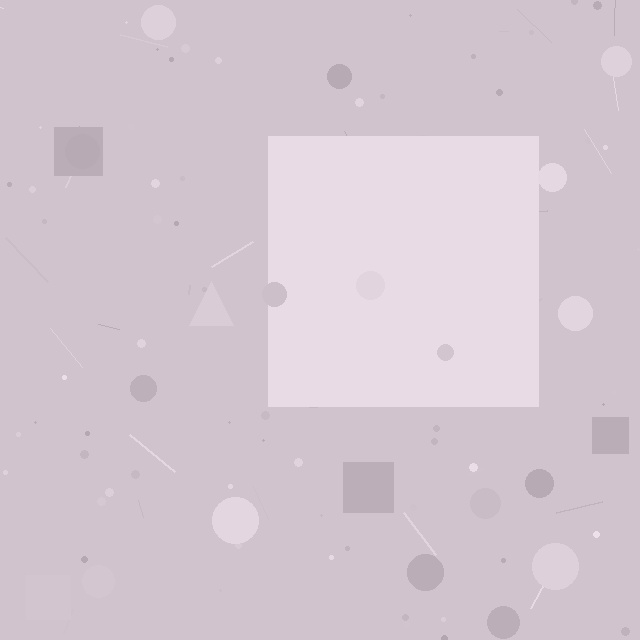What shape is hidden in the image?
A square is hidden in the image.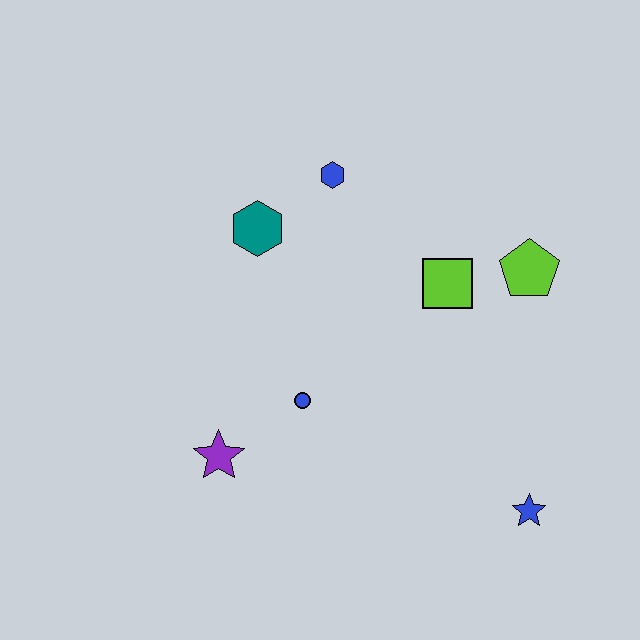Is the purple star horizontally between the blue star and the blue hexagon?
No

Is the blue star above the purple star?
No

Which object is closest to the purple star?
The blue circle is closest to the purple star.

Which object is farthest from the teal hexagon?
The blue star is farthest from the teal hexagon.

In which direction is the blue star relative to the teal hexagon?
The blue star is below the teal hexagon.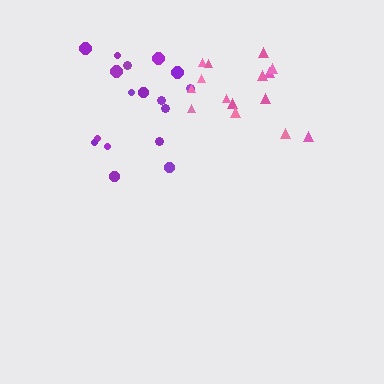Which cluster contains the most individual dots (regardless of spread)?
Purple (17).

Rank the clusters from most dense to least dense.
pink, purple.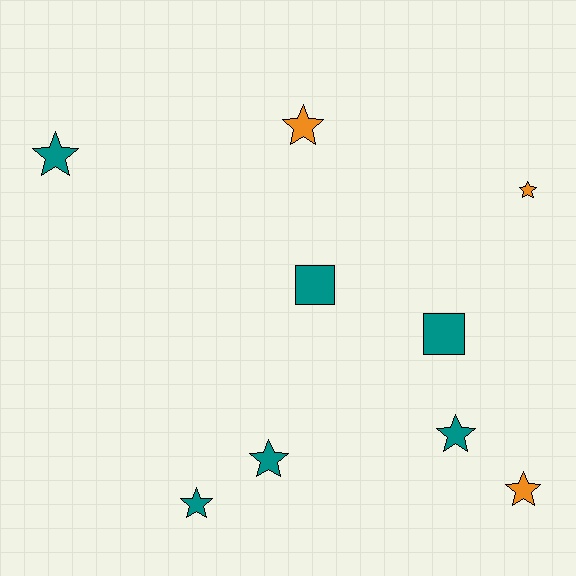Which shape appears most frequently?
Star, with 7 objects.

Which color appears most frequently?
Teal, with 6 objects.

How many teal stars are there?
There are 4 teal stars.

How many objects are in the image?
There are 9 objects.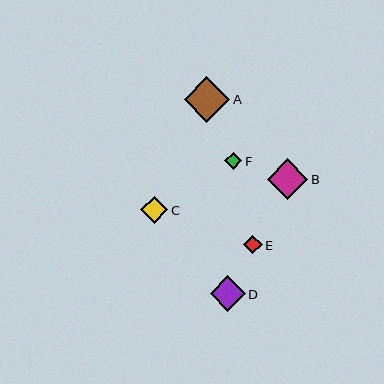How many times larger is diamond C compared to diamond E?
Diamond C is approximately 1.4 times the size of diamond E.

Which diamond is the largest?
Diamond A is the largest with a size of approximately 46 pixels.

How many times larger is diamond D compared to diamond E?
Diamond D is approximately 1.9 times the size of diamond E.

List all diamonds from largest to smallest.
From largest to smallest: A, B, D, C, E, F.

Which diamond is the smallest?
Diamond F is the smallest with a size of approximately 17 pixels.